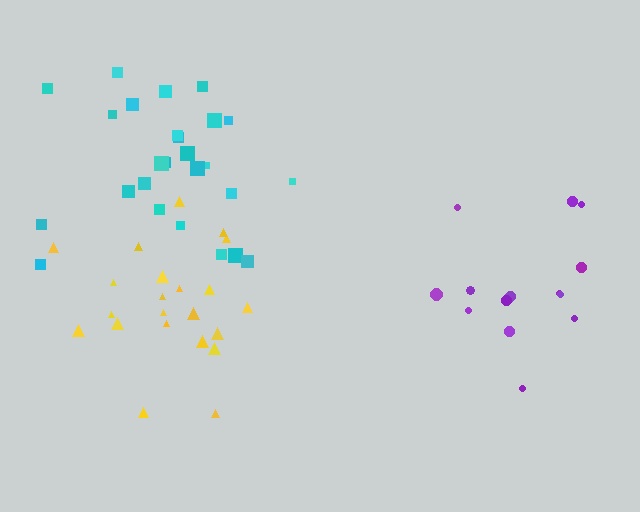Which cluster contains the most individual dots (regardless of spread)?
Cyan (26).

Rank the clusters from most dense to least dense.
yellow, purple, cyan.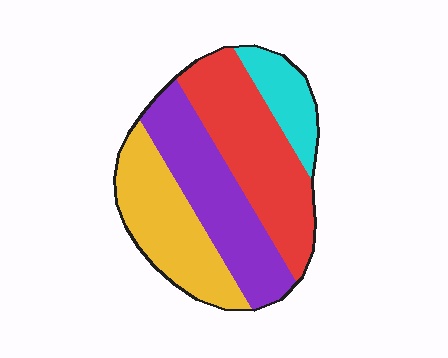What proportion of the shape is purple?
Purple covers around 30% of the shape.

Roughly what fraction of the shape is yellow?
Yellow covers roughly 25% of the shape.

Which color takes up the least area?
Cyan, at roughly 10%.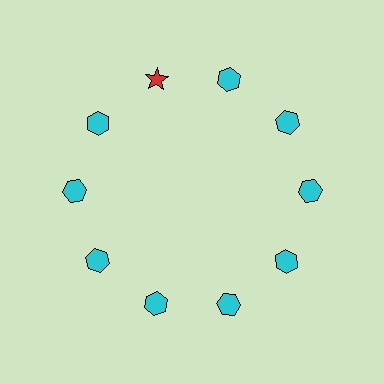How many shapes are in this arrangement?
There are 10 shapes arranged in a ring pattern.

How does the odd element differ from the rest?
It differs in both color (red instead of cyan) and shape (star instead of hexagon).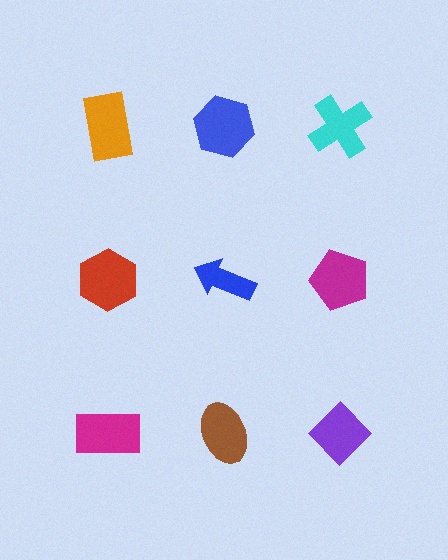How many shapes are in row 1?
3 shapes.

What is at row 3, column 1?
A magenta rectangle.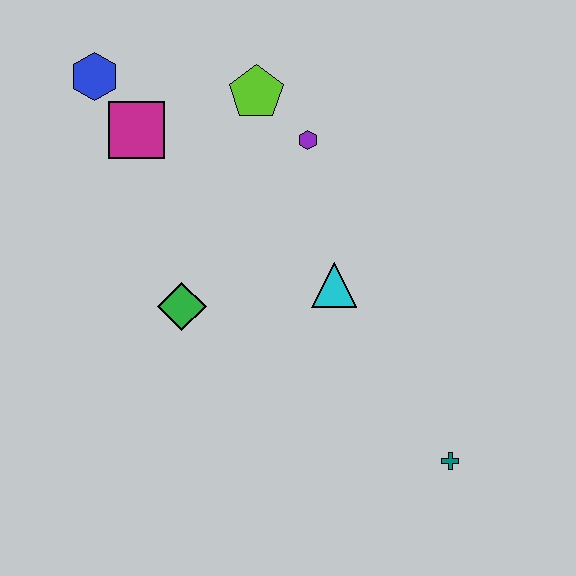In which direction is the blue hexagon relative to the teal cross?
The blue hexagon is above the teal cross.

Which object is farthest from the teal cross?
The blue hexagon is farthest from the teal cross.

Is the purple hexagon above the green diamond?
Yes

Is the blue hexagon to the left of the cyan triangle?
Yes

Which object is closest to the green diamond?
The cyan triangle is closest to the green diamond.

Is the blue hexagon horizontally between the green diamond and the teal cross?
No